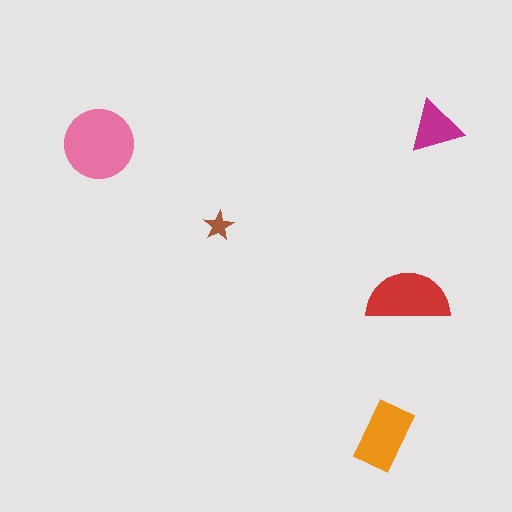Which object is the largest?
The pink circle.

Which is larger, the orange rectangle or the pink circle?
The pink circle.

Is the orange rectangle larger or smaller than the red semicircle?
Smaller.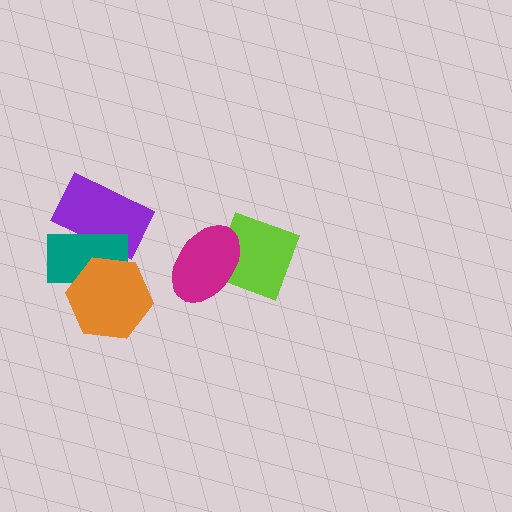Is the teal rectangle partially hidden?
Yes, it is partially covered by another shape.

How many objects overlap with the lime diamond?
1 object overlaps with the lime diamond.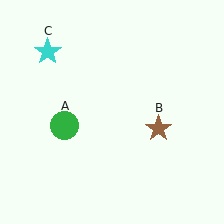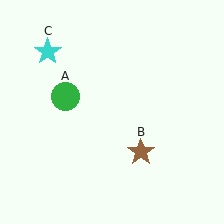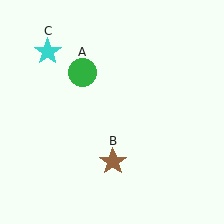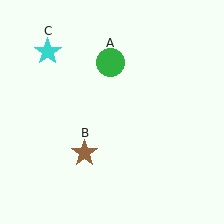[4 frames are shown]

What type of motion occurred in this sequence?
The green circle (object A), brown star (object B) rotated clockwise around the center of the scene.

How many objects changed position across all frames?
2 objects changed position: green circle (object A), brown star (object B).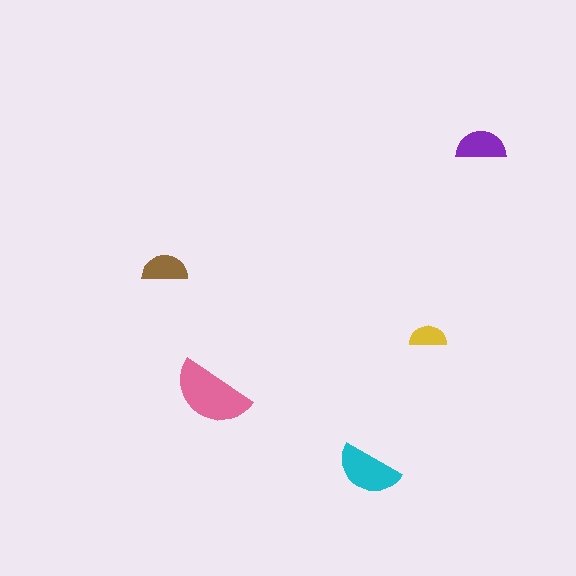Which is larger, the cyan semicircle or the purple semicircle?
The cyan one.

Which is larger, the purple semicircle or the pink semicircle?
The pink one.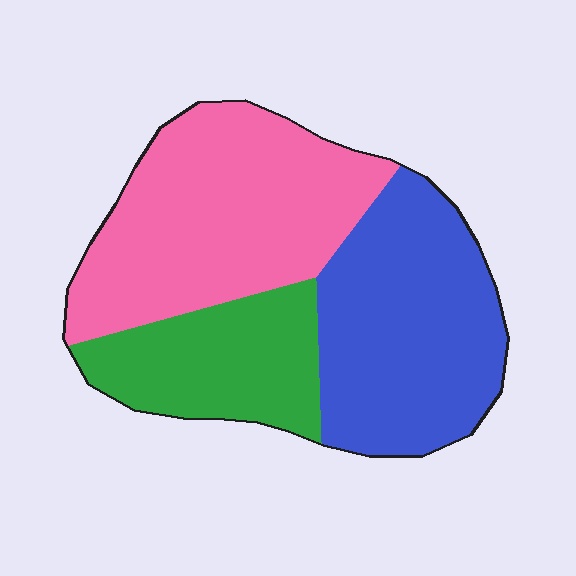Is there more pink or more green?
Pink.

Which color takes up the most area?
Pink, at roughly 40%.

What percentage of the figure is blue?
Blue covers around 35% of the figure.